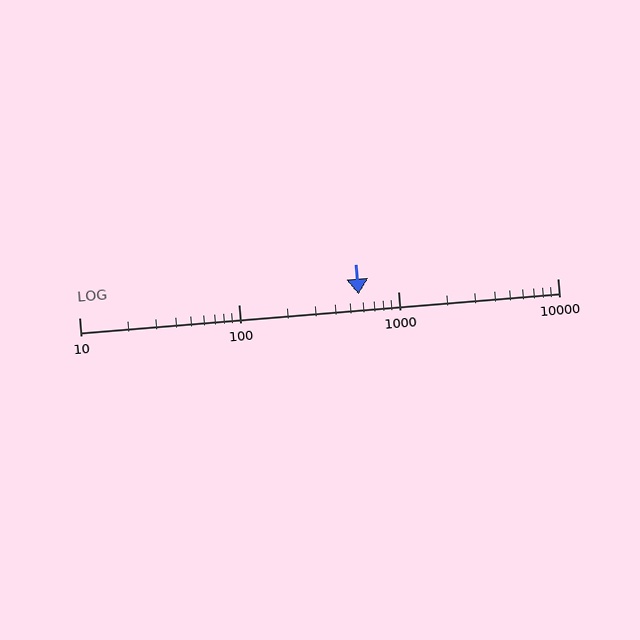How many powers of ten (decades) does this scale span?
The scale spans 3 decades, from 10 to 10000.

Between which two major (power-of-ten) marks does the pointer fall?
The pointer is between 100 and 1000.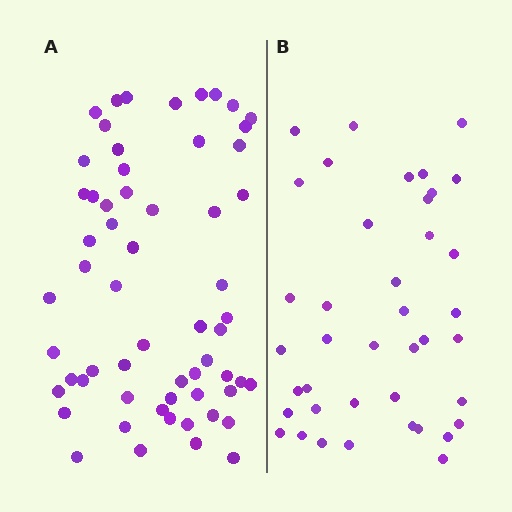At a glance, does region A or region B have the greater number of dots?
Region A (the left region) has more dots.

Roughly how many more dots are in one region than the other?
Region A has approximately 20 more dots than region B.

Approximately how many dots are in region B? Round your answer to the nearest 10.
About 40 dots.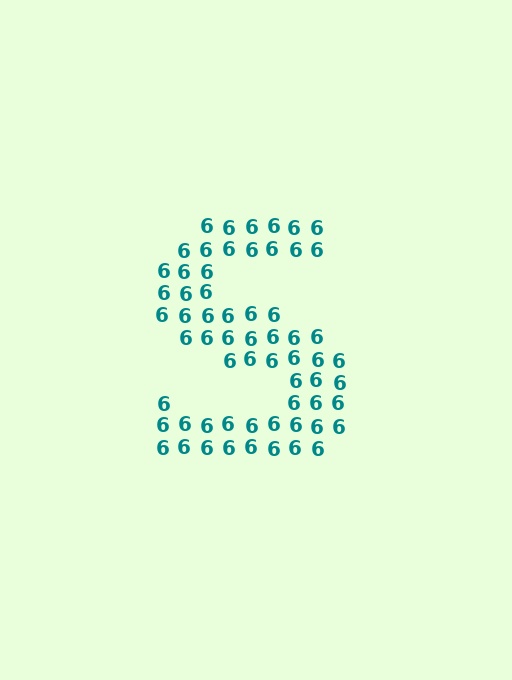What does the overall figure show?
The overall figure shows the letter S.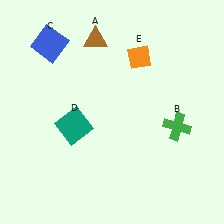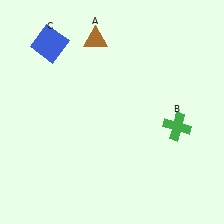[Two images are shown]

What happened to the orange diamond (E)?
The orange diamond (E) was removed in Image 2. It was in the top-right area of Image 1.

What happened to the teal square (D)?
The teal square (D) was removed in Image 2. It was in the bottom-left area of Image 1.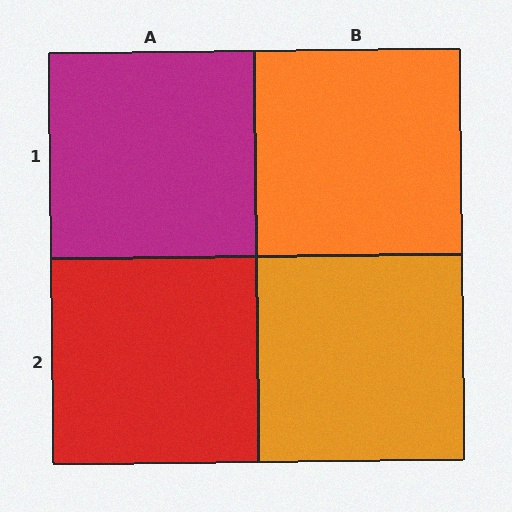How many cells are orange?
2 cells are orange.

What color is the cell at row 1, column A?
Magenta.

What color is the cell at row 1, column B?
Orange.